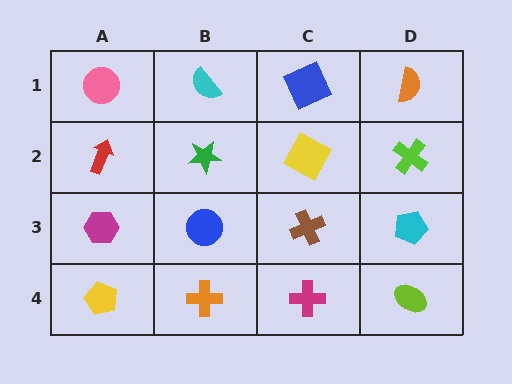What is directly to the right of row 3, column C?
A cyan pentagon.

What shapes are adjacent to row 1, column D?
A lime cross (row 2, column D), a blue square (row 1, column C).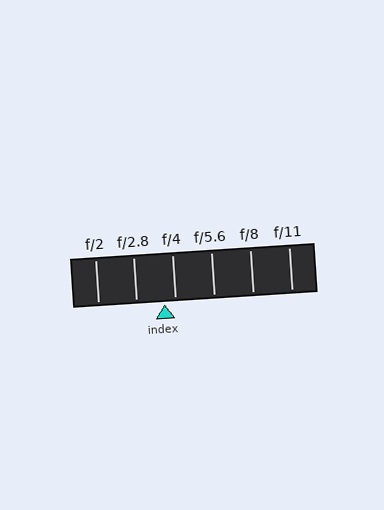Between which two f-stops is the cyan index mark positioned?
The index mark is between f/2.8 and f/4.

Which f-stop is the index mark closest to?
The index mark is closest to f/4.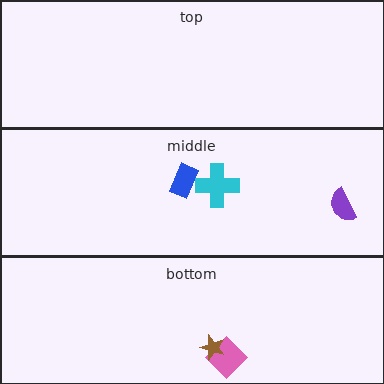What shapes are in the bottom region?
The pink diamond, the brown star.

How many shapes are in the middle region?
3.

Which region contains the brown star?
The bottom region.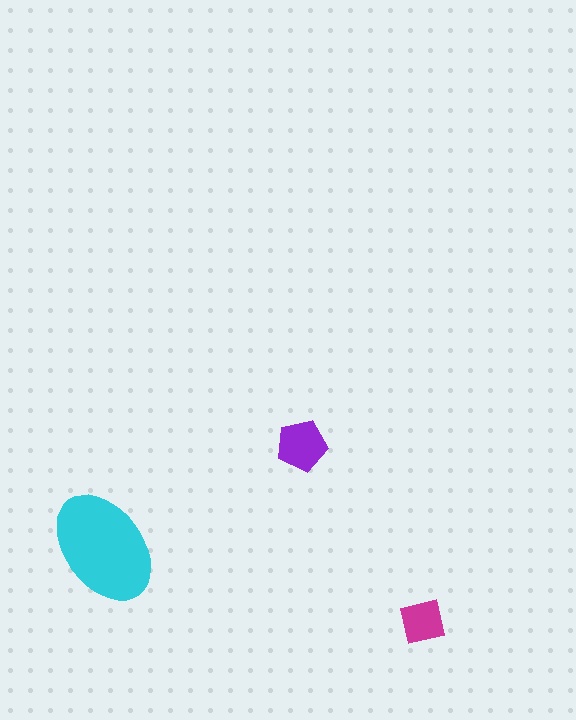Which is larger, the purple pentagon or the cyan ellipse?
The cyan ellipse.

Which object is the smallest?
The magenta square.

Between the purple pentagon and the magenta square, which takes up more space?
The purple pentagon.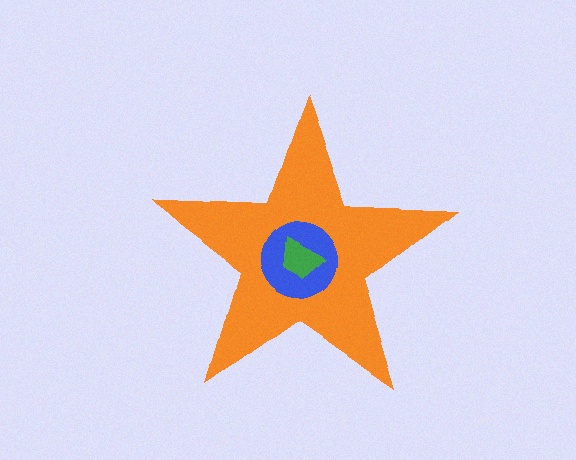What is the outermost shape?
The orange star.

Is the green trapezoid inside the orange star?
Yes.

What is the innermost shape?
The green trapezoid.